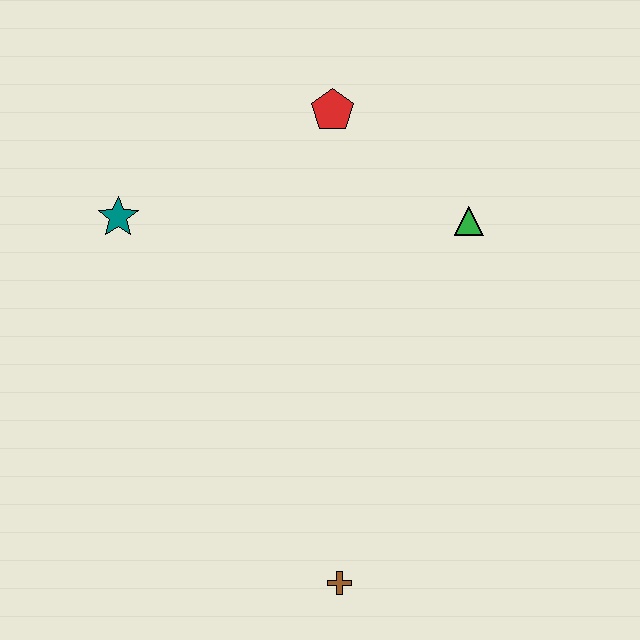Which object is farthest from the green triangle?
The brown cross is farthest from the green triangle.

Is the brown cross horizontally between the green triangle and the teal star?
Yes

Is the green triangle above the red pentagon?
No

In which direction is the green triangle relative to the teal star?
The green triangle is to the right of the teal star.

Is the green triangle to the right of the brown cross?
Yes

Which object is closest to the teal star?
The red pentagon is closest to the teal star.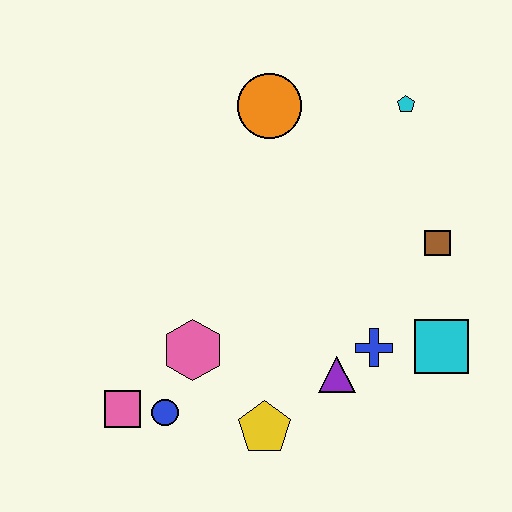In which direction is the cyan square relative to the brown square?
The cyan square is below the brown square.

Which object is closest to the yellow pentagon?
The purple triangle is closest to the yellow pentagon.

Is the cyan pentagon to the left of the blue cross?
No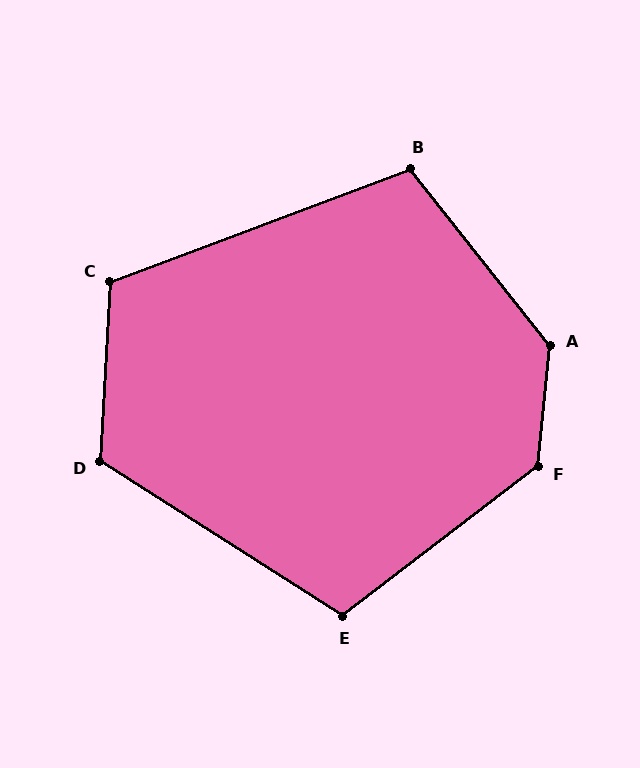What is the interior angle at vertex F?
Approximately 133 degrees (obtuse).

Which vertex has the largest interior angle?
A, at approximately 136 degrees.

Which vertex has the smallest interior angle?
B, at approximately 108 degrees.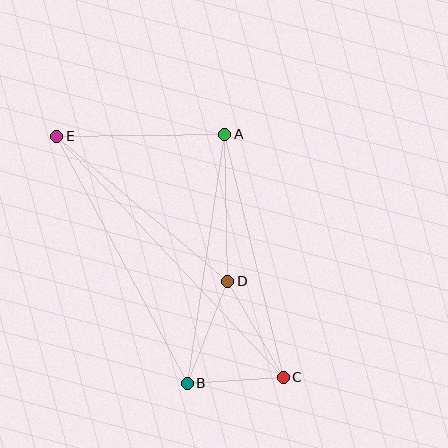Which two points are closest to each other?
Points B and C are closest to each other.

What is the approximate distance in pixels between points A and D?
The distance between A and D is approximately 147 pixels.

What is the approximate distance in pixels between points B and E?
The distance between B and E is approximately 279 pixels.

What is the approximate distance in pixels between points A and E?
The distance between A and E is approximately 168 pixels.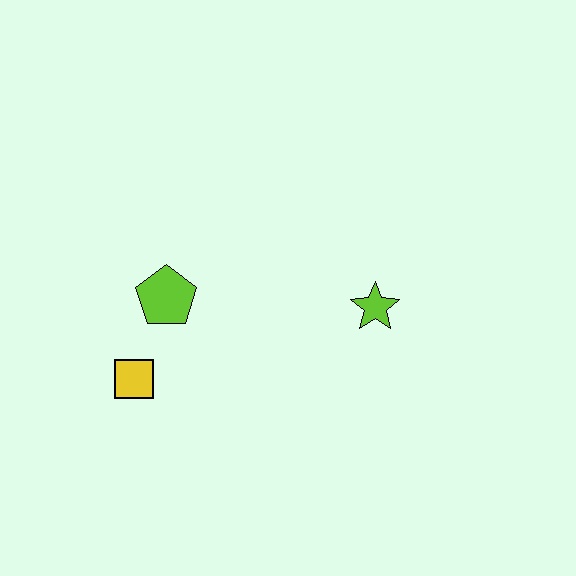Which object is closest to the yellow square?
The lime pentagon is closest to the yellow square.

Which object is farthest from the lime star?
The yellow square is farthest from the lime star.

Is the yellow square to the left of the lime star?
Yes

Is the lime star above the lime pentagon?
No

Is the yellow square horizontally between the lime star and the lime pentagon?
No